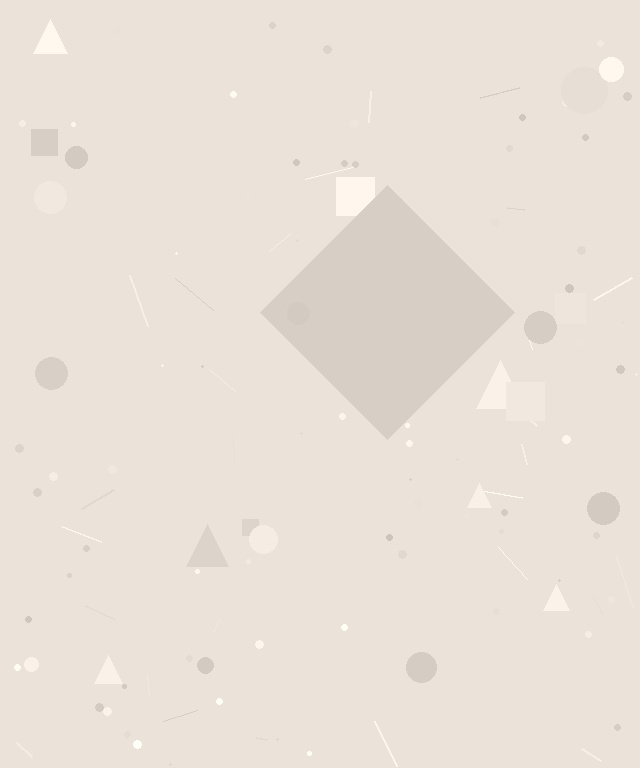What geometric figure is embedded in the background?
A diamond is embedded in the background.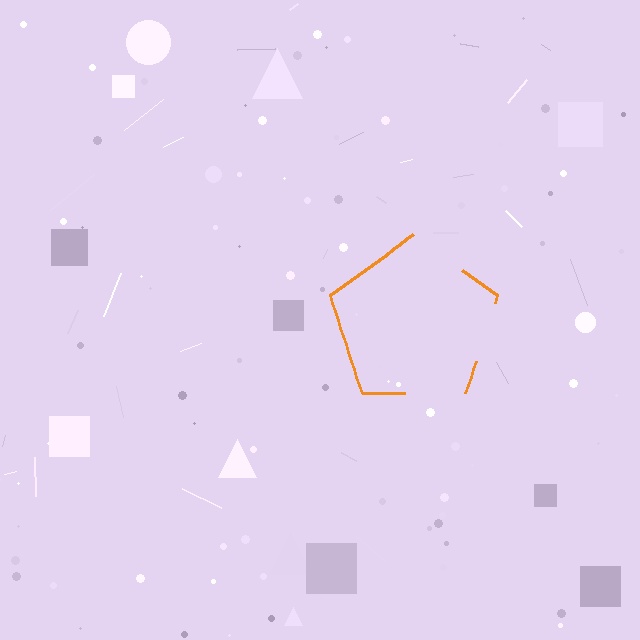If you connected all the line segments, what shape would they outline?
They would outline a pentagon.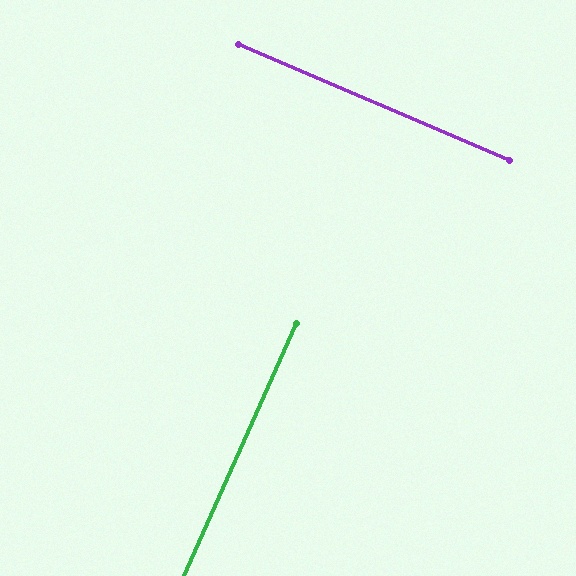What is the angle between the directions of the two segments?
Approximately 89 degrees.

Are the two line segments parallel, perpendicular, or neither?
Perpendicular — they meet at approximately 89°.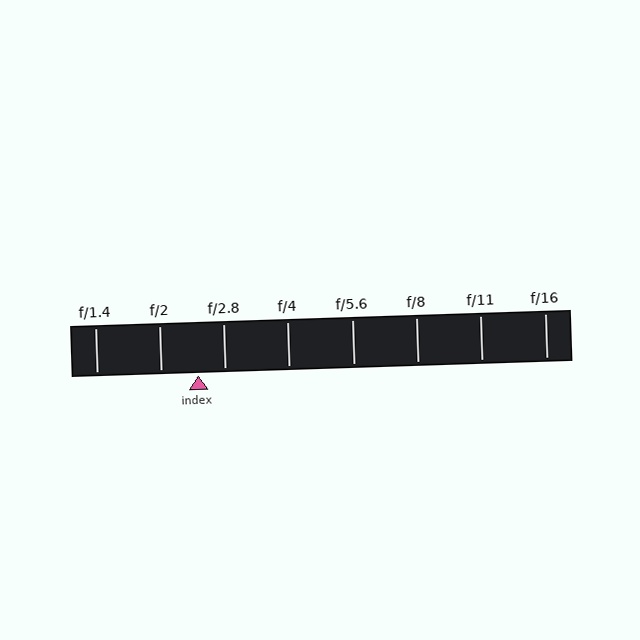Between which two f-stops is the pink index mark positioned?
The index mark is between f/2 and f/2.8.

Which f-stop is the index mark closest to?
The index mark is closest to f/2.8.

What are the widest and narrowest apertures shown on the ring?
The widest aperture shown is f/1.4 and the narrowest is f/16.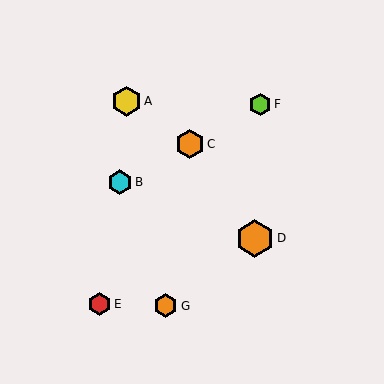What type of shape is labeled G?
Shape G is an orange hexagon.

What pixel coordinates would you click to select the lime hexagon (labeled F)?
Click at (260, 104) to select the lime hexagon F.